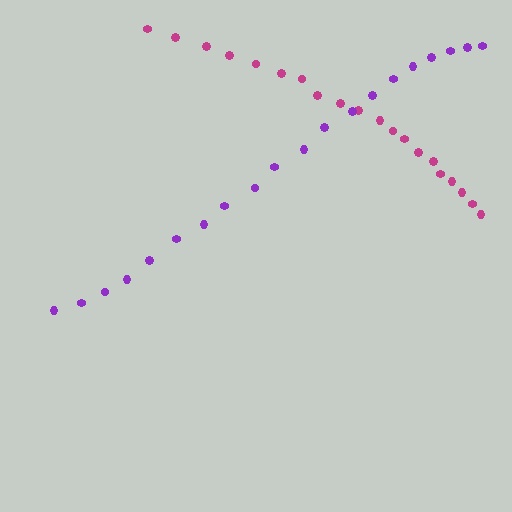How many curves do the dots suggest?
There are 2 distinct paths.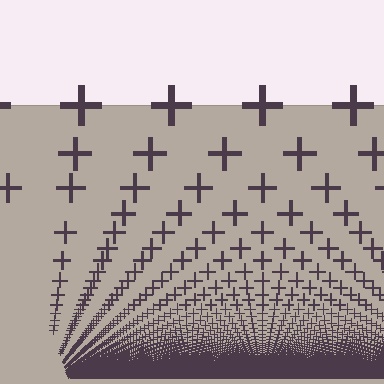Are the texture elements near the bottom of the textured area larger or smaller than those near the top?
Smaller. The gradient is inverted — elements near the bottom are smaller and denser.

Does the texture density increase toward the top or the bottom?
Density increases toward the bottom.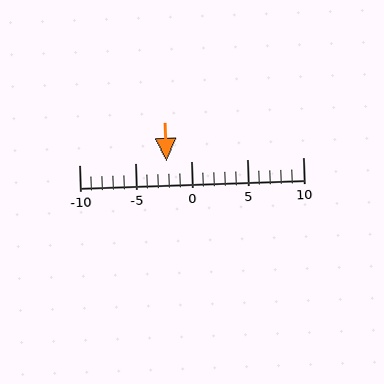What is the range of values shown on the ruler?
The ruler shows values from -10 to 10.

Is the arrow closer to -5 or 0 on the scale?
The arrow is closer to 0.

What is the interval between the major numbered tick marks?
The major tick marks are spaced 5 units apart.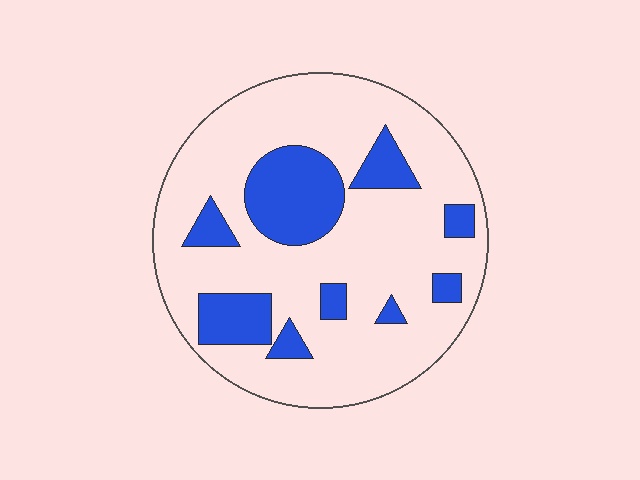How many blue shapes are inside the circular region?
9.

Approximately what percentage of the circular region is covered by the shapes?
Approximately 25%.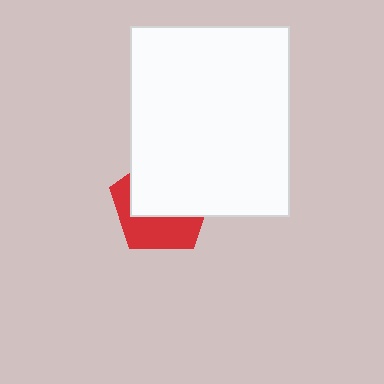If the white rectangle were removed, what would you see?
You would see the complete red pentagon.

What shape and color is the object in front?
The object in front is a white rectangle.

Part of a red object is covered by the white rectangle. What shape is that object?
It is a pentagon.